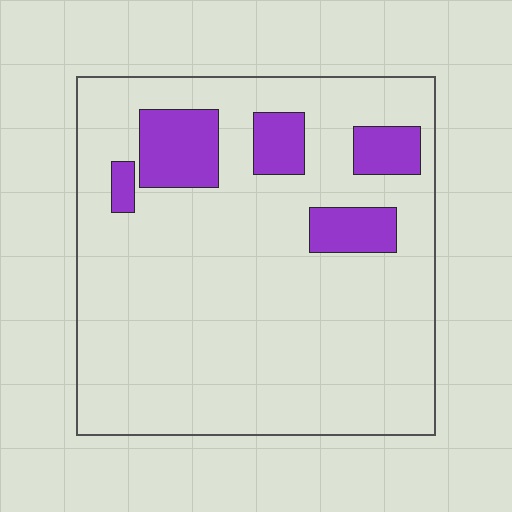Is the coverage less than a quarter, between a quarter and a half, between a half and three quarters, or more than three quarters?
Less than a quarter.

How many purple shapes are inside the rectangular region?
5.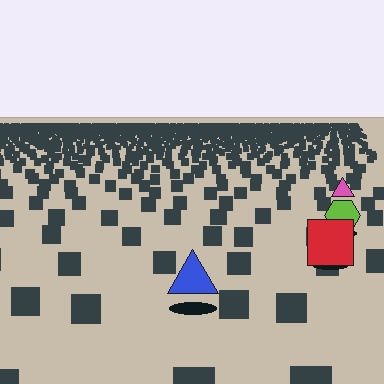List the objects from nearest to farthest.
From nearest to farthest: the blue triangle, the red square, the lime hexagon, the pink triangle.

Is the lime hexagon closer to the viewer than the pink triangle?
Yes. The lime hexagon is closer — you can tell from the texture gradient: the ground texture is coarser near it.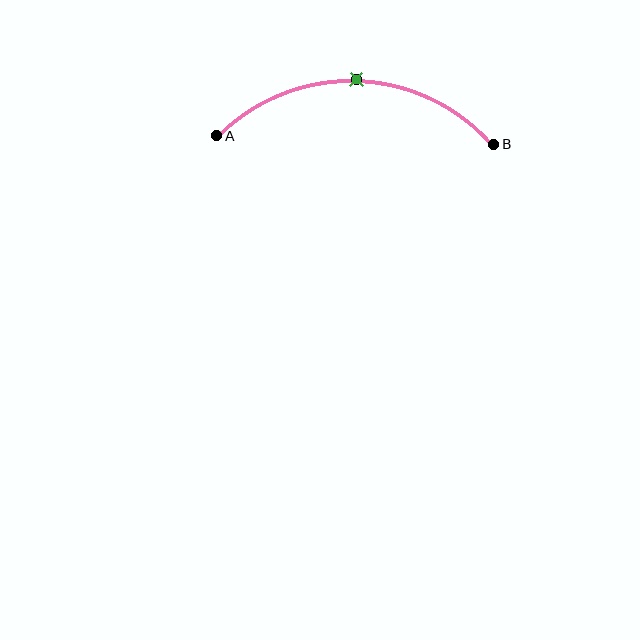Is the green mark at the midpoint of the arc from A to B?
Yes. The green mark lies on the arc at equal arc-length from both A and B — it is the arc midpoint.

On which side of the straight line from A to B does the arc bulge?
The arc bulges above the straight line connecting A and B.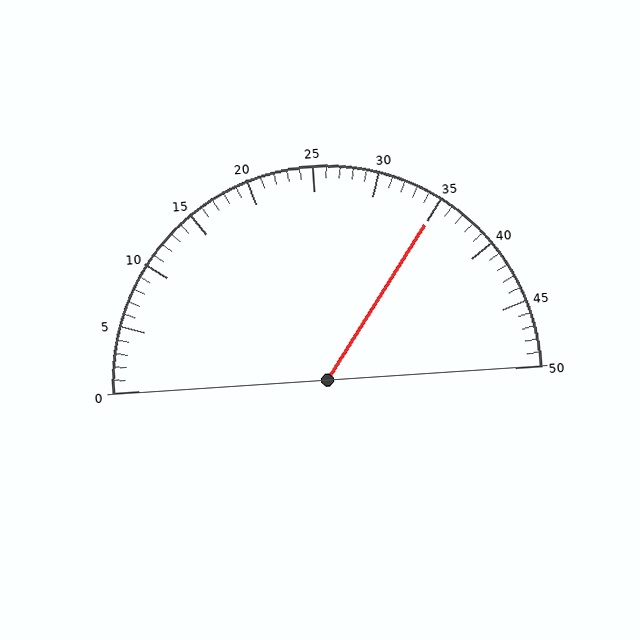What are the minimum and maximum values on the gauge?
The gauge ranges from 0 to 50.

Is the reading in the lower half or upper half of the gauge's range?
The reading is in the upper half of the range (0 to 50).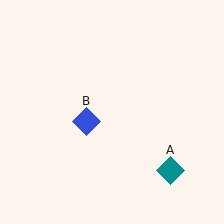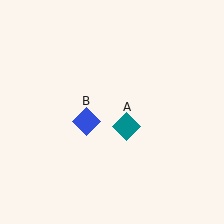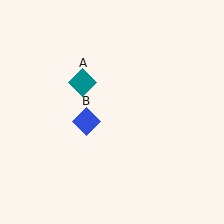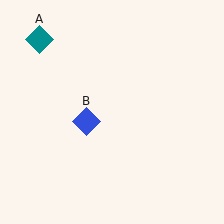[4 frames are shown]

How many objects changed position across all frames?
1 object changed position: teal diamond (object A).